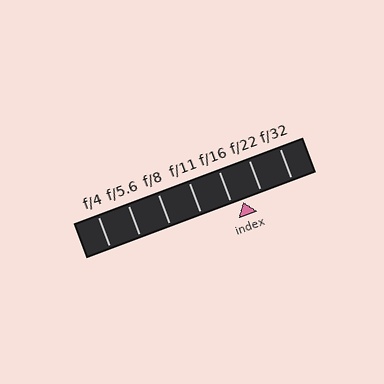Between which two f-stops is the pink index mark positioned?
The index mark is between f/16 and f/22.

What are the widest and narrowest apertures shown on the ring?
The widest aperture shown is f/4 and the narrowest is f/32.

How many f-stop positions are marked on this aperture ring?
There are 7 f-stop positions marked.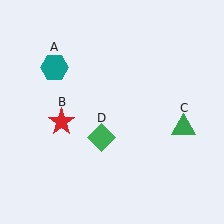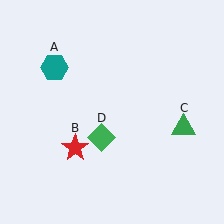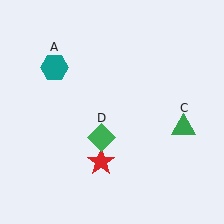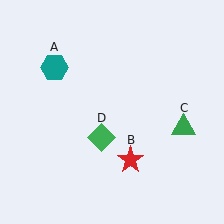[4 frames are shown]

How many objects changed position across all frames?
1 object changed position: red star (object B).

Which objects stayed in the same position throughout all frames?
Teal hexagon (object A) and green triangle (object C) and green diamond (object D) remained stationary.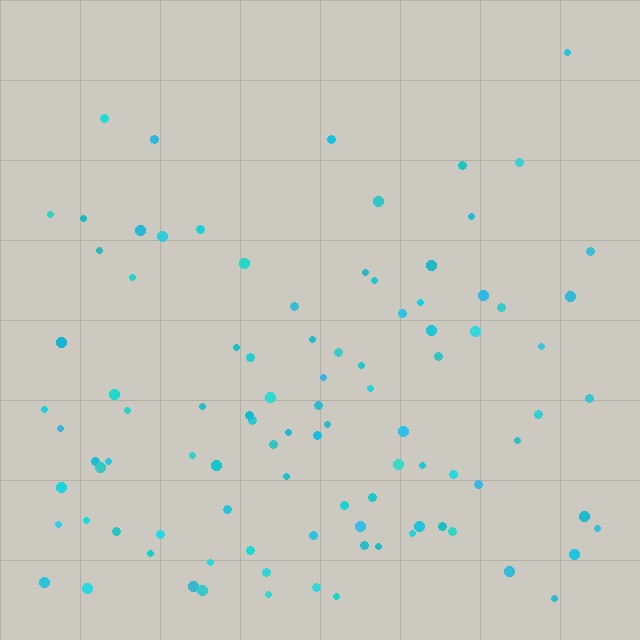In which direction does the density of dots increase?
From top to bottom, with the bottom side densest.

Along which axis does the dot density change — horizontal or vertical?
Vertical.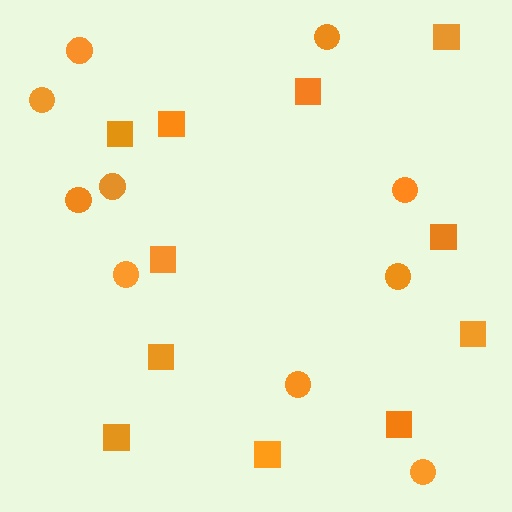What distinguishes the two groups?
There are 2 groups: one group of squares (11) and one group of circles (10).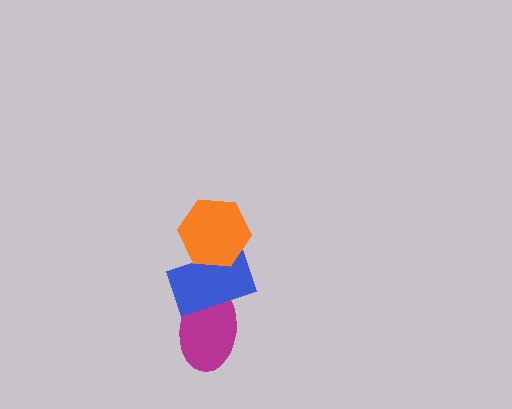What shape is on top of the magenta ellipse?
The blue rectangle is on top of the magenta ellipse.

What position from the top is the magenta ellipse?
The magenta ellipse is 3rd from the top.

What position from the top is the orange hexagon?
The orange hexagon is 1st from the top.